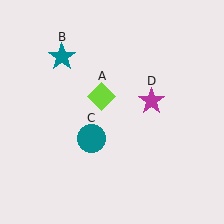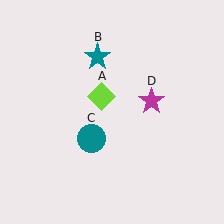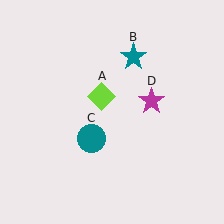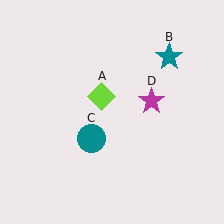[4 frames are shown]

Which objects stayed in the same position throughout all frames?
Lime diamond (object A) and teal circle (object C) and magenta star (object D) remained stationary.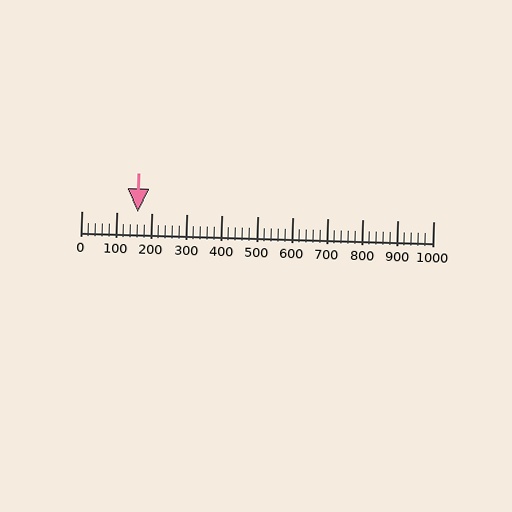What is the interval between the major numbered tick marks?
The major tick marks are spaced 100 units apart.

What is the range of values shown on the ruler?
The ruler shows values from 0 to 1000.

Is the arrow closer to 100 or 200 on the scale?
The arrow is closer to 200.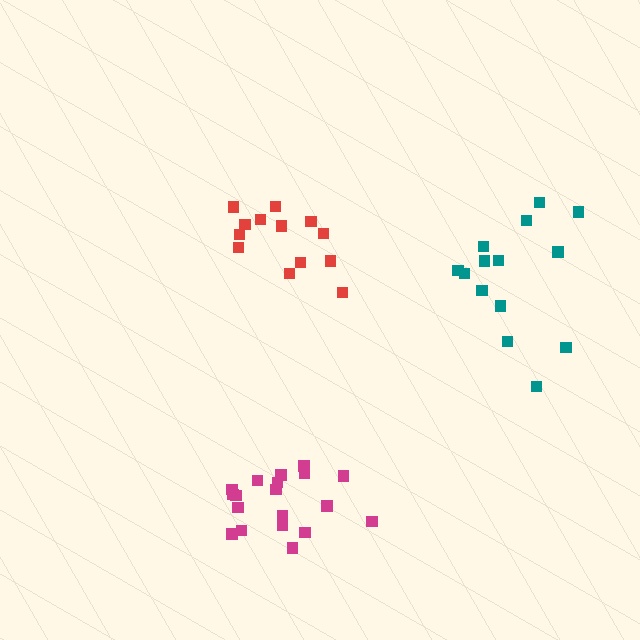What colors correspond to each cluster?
The clusters are colored: teal, red, magenta.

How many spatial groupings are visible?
There are 3 spatial groupings.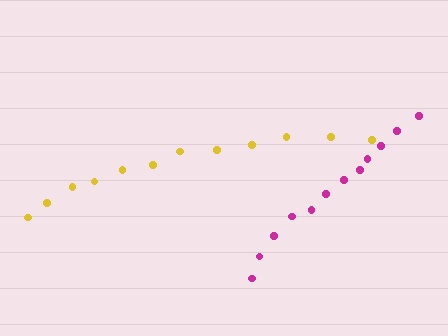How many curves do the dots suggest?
There are 2 distinct paths.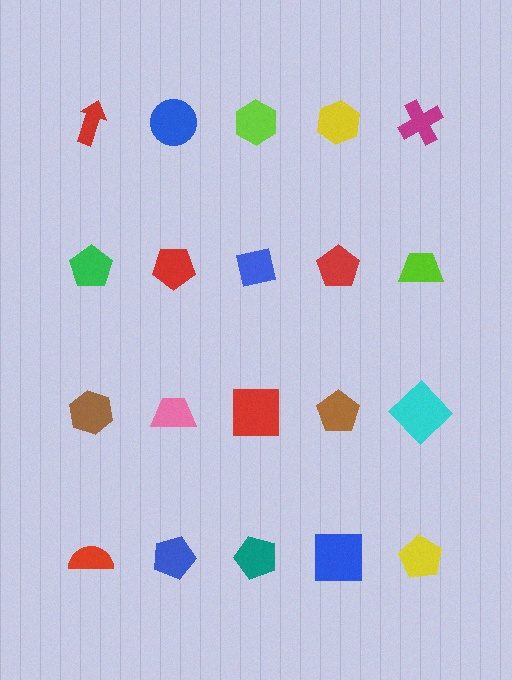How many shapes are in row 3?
5 shapes.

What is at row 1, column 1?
A red arrow.